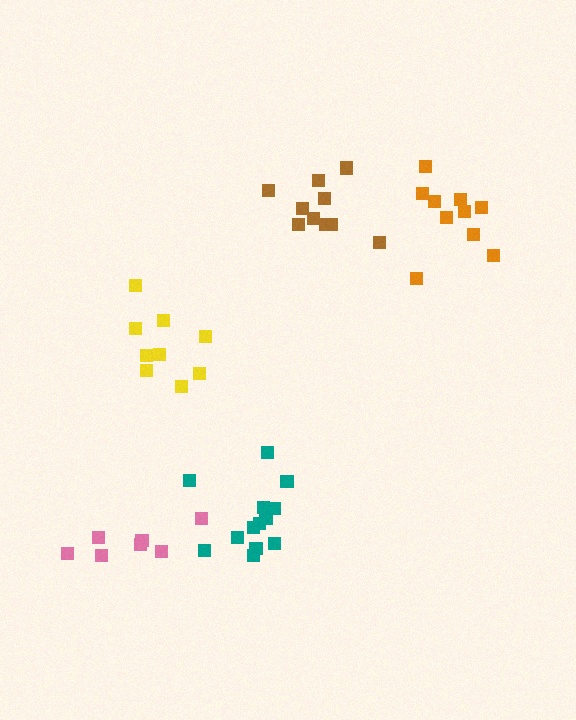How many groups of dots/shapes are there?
There are 5 groups.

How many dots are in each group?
Group 1: 10 dots, Group 2: 10 dots, Group 3: 13 dots, Group 4: 9 dots, Group 5: 7 dots (49 total).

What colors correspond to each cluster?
The clusters are colored: orange, brown, teal, yellow, pink.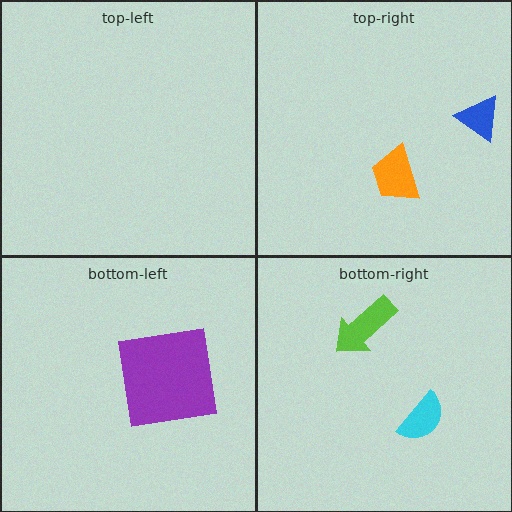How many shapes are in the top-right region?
2.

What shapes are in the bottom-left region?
The purple square.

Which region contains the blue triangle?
The top-right region.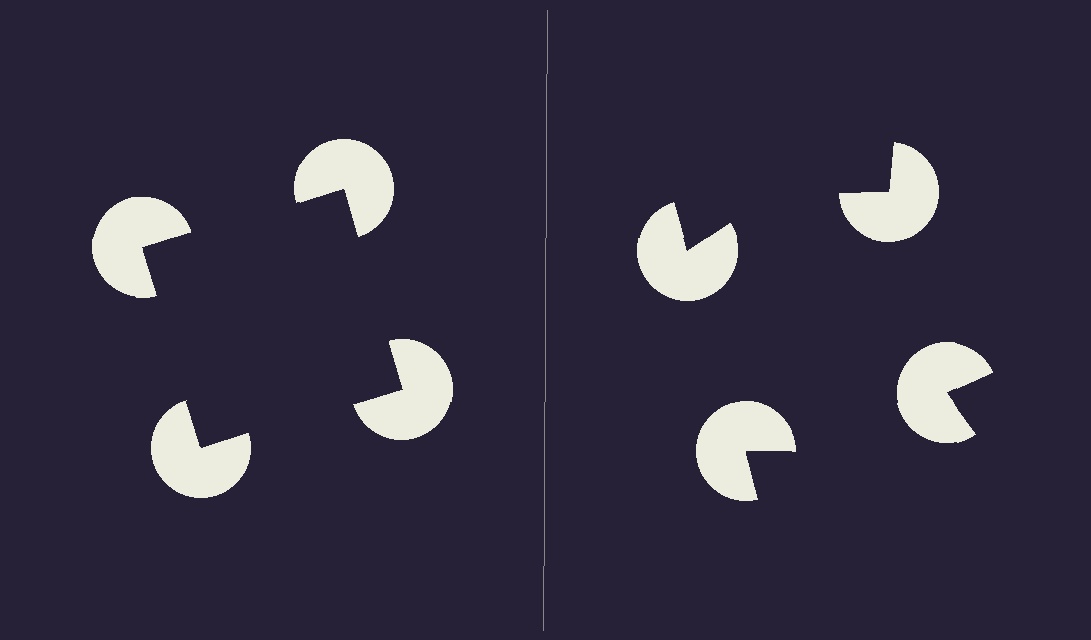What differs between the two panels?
The pac-man discs are positioned identically on both sides; only the wedge orientations differ. On the left they align to a square; on the right they are misaligned.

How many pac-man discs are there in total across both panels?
8 — 4 on each side.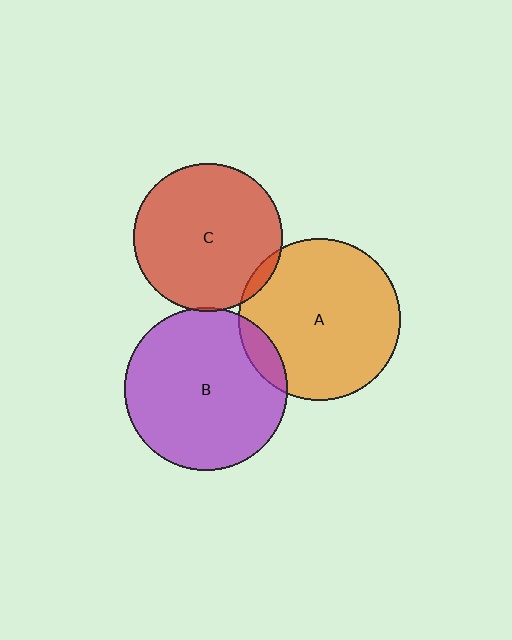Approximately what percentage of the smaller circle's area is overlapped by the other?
Approximately 5%.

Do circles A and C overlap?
Yes.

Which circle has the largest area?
Circle B (purple).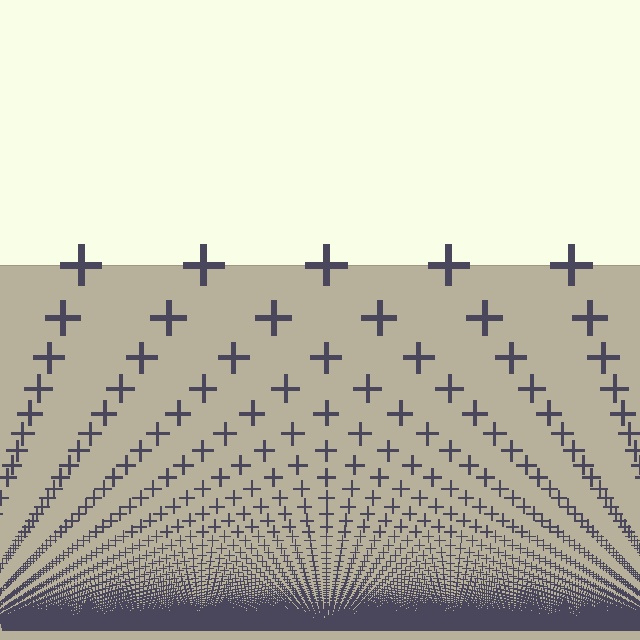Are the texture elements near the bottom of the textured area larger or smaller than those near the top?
Smaller. The gradient is inverted — elements near the bottom are smaller and denser.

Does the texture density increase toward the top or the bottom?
Density increases toward the bottom.